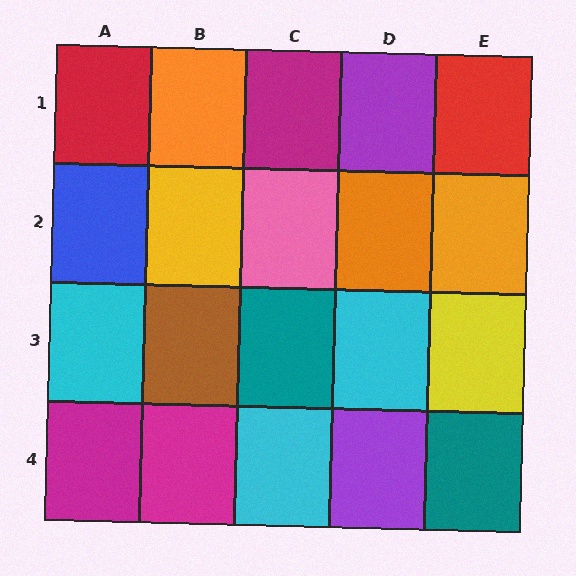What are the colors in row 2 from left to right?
Blue, yellow, pink, orange, orange.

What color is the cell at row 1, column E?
Red.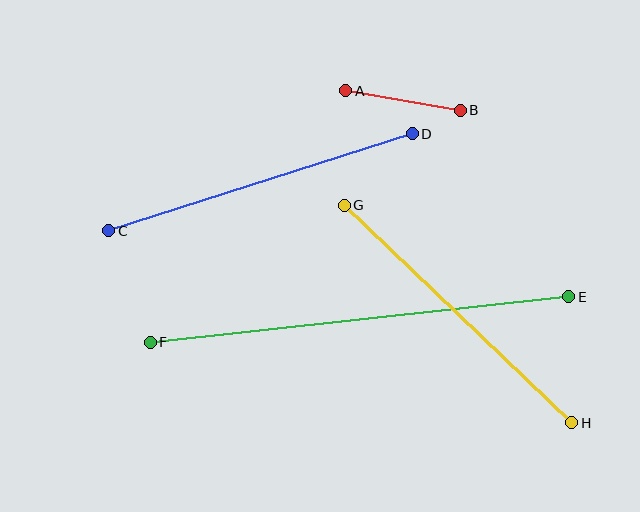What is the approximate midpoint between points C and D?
The midpoint is at approximately (260, 182) pixels.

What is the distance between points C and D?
The distance is approximately 318 pixels.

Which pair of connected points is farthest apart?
Points E and F are farthest apart.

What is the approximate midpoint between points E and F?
The midpoint is at approximately (359, 320) pixels.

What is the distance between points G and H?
The distance is approximately 315 pixels.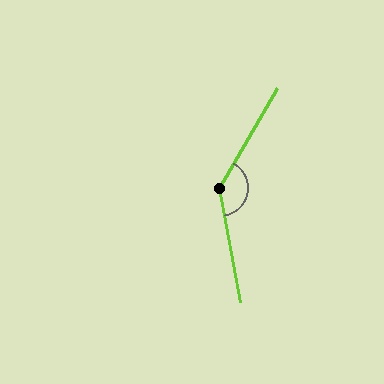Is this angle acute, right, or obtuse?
It is obtuse.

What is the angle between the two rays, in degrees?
Approximately 139 degrees.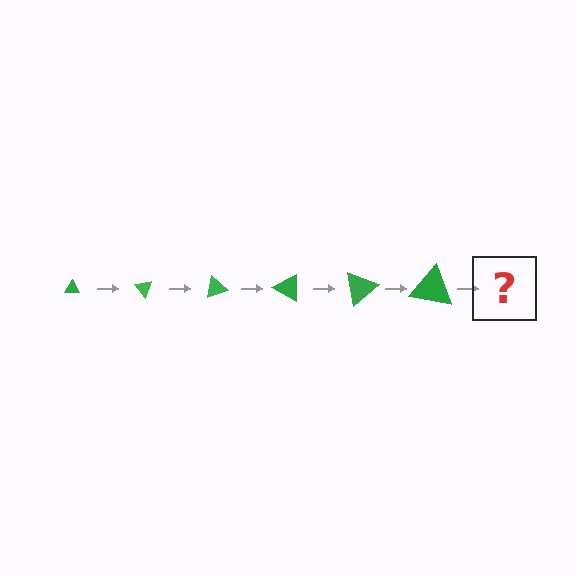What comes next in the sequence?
The next element should be a triangle, larger than the previous one and rotated 300 degrees from the start.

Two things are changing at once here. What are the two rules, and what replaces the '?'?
The two rules are that the triangle grows larger each step and it rotates 50 degrees each step. The '?' should be a triangle, larger than the previous one and rotated 300 degrees from the start.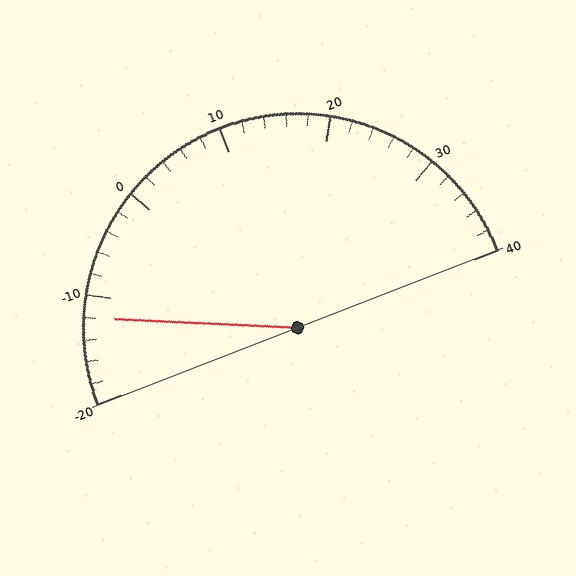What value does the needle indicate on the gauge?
The needle indicates approximately -12.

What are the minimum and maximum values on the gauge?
The gauge ranges from -20 to 40.